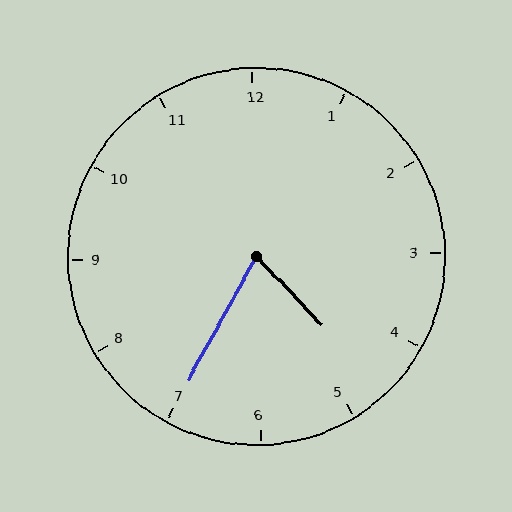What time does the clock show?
4:35.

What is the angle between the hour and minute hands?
Approximately 72 degrees.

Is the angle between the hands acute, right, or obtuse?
It is acute.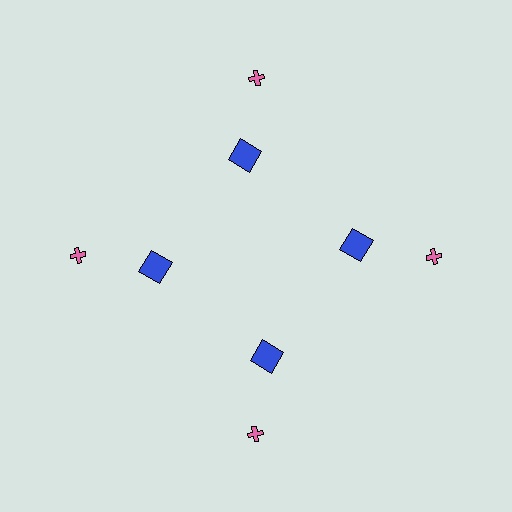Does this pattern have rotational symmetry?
Yes, this pattern has 4-fold rotational symmetry. It looks the same after rotating 90 degrees around the center.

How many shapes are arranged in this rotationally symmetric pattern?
There are 8 shapes, arranged in 4 groups of 2.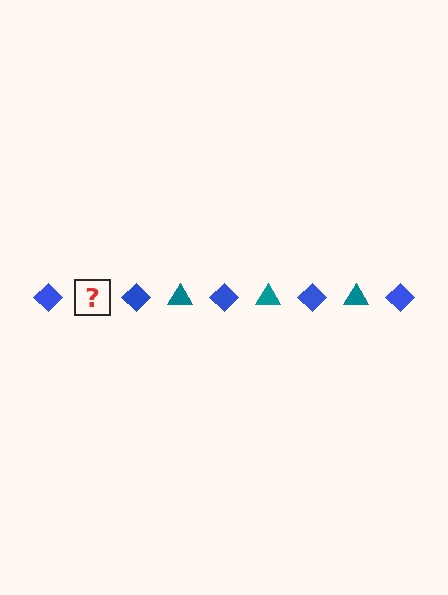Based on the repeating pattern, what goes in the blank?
The blank should be a teal triangle.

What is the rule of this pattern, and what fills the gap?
The rule is that the pattern alternates between blue diamond and teal triangle. The gap should be filled with a teal triangle.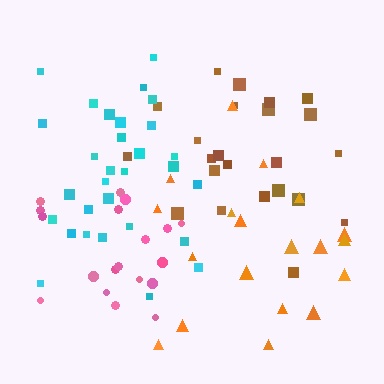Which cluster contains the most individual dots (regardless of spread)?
Cyan (30).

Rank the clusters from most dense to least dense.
pink, cyan, brown, orange.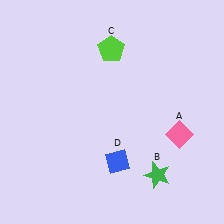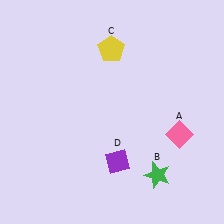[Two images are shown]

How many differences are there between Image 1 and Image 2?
There are 2 differences between the two images.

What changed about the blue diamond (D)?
In Image 1, D is blue. In Image 2, it changed to purple.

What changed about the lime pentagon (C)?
In Image 1, C is lime. In Image 2, it changed to yellow.